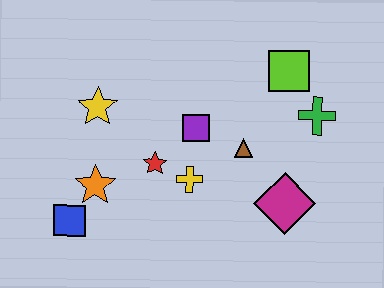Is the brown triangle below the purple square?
Yes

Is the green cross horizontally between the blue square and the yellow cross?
No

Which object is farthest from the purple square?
The blue square is farthest from the purple square.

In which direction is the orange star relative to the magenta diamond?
The orange star is to the left of the magenta diamond.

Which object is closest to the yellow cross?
The red star is closest to the yellow cross.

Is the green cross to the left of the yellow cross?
No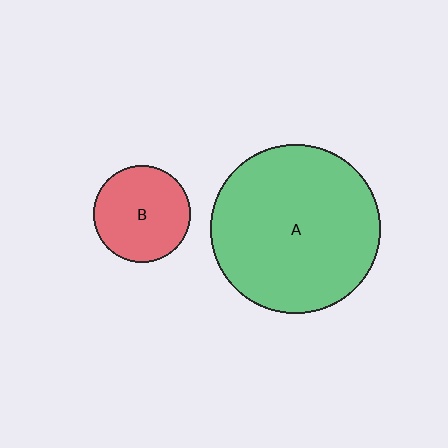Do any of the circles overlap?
No, none of the circles overlap.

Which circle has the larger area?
Circle A (green).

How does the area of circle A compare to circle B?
Approximately 3.1 times.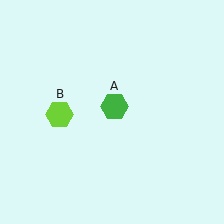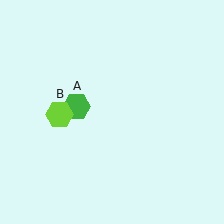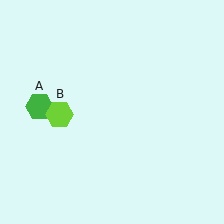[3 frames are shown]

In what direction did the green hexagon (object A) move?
The green hexagon (object A) moved left.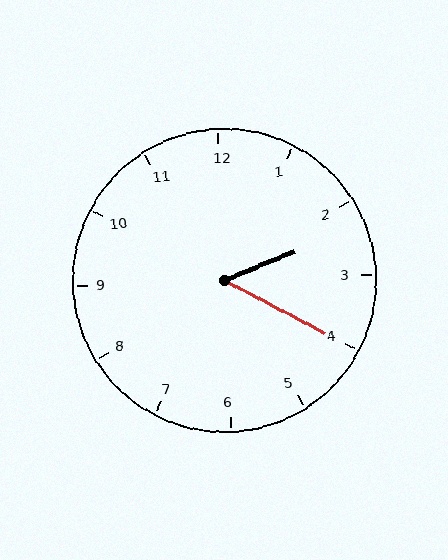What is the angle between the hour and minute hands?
Approximately 50 degrees.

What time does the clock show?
2:20.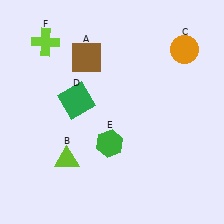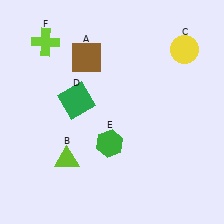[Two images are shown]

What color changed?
The circle (C) changed from orange in Image 1 to yellow in Image 2.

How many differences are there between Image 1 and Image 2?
There is 1 difference between the two images.